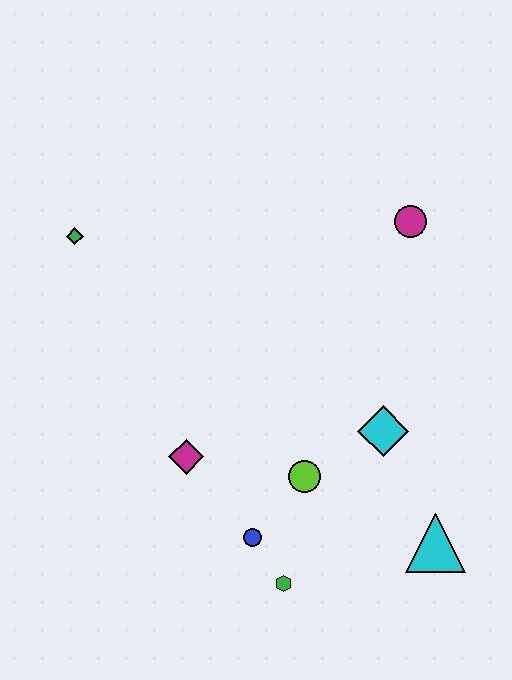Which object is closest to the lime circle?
The blue circle is closest to the lime circle.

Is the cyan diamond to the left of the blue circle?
No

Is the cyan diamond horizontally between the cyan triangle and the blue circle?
Yes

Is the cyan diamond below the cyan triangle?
No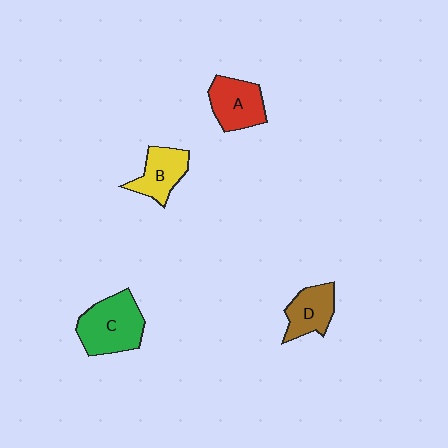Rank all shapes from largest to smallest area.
From largest to smallest: C (green), A (red), B (yellow), D (brown).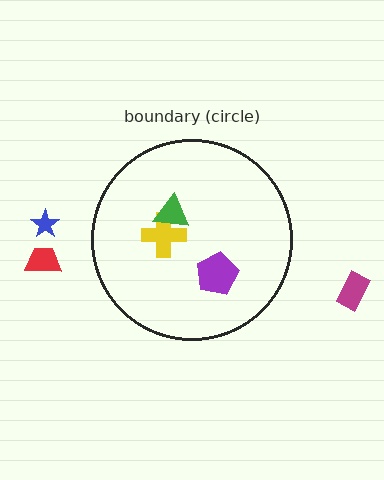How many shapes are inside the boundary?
3 inside, 3 outside.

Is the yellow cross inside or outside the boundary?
Inside.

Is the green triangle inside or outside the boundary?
Inside.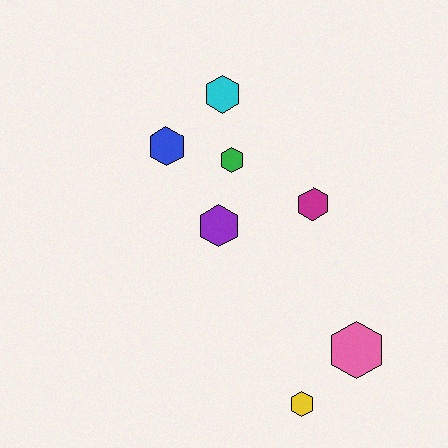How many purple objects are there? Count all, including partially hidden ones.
There is 1 purple object.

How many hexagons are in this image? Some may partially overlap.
There are 7 hexagons.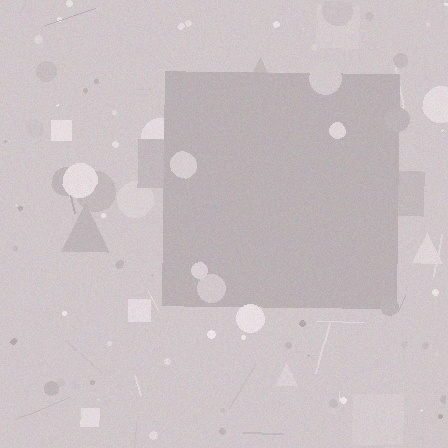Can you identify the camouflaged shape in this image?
The camouflaged shape is a square.